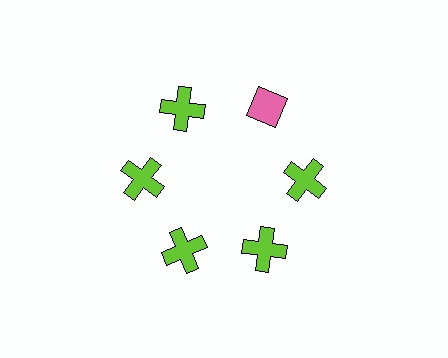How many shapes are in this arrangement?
There are 6 shapes arranged in a ring pattern.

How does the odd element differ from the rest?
It differs in both color (pink instead of lime) and shape (diamond instead of cross).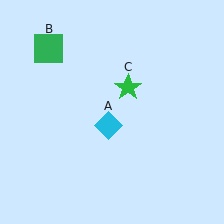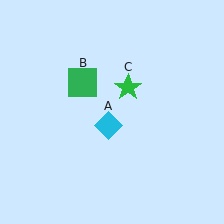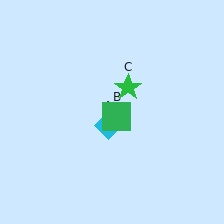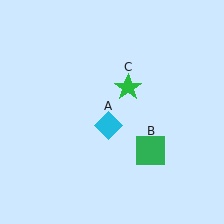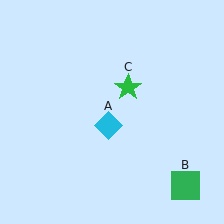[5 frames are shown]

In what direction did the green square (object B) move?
The green square (object B) moved down and to the right.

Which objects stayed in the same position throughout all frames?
Cyan diamond (object A) and green star (object C) remained stationary.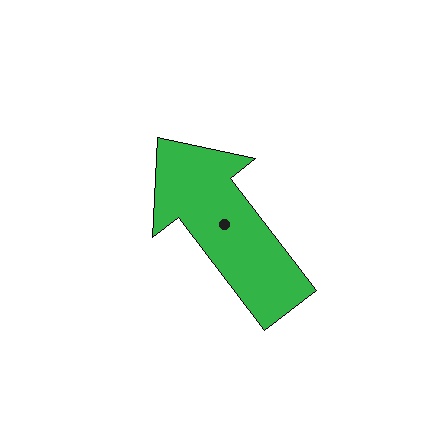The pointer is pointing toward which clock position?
Roughly 11 o'clock.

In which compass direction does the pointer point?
Northwest.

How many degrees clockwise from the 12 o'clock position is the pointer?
Approximately 322 degrees.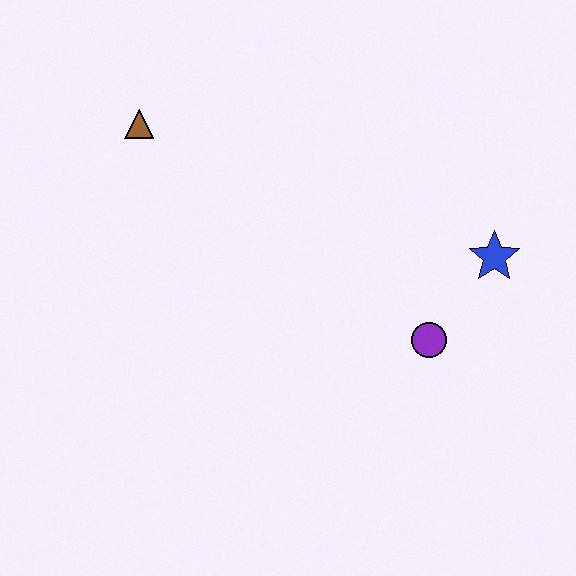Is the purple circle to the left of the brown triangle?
No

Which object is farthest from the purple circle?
The brown triangle is farthest from the purple circle.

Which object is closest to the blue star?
The purple circle is closest to the blue star.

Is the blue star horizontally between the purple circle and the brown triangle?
No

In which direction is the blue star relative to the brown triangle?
The blue star is to the right of the brown triangle.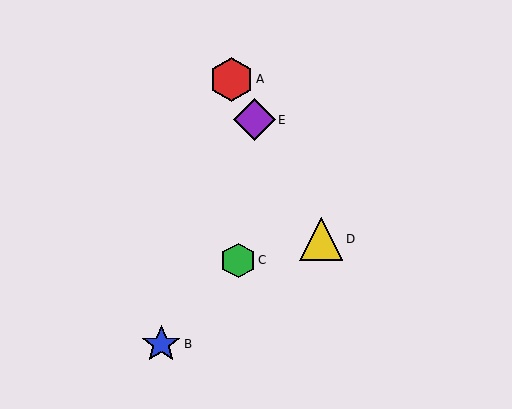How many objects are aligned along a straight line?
3 objects (A, D, E) are aligned along a straight line.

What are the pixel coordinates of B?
Object B is at (161, 344).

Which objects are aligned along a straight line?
Objects A, D, E are aligned along a straight line.